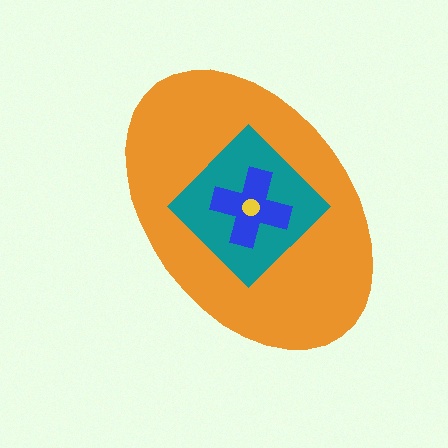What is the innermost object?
The yellow circle.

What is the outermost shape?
The orange ellipse.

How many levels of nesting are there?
4.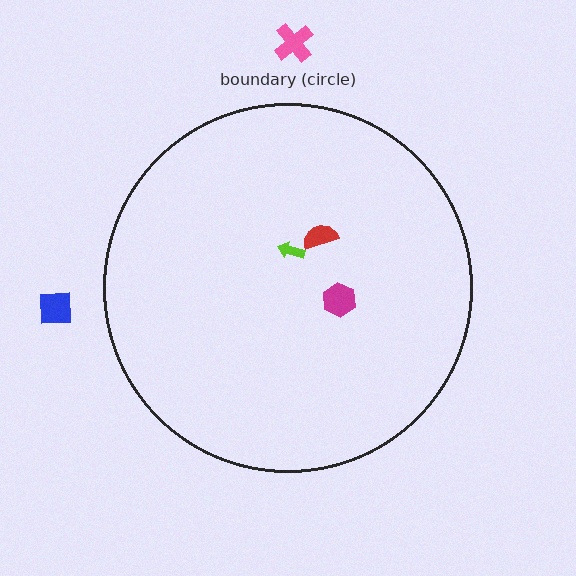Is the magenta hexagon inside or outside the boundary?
Inside.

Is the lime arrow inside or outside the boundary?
Inside.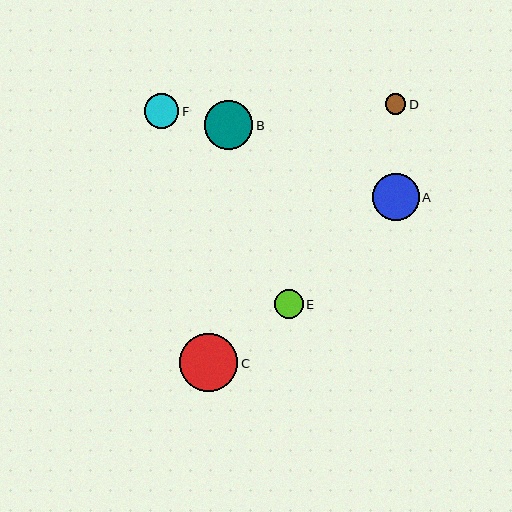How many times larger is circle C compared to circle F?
Circle C is approximately 1.7 times the size of circle F.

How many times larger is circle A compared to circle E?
Circle A is approximately 1.6 times the size of circle E.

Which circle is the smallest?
Circle D is the smallest with a size of approximately 21 pixels.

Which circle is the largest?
Circle C is the largest with a size of approximately 58 pixels.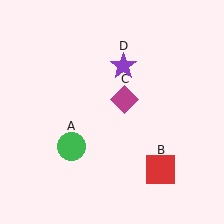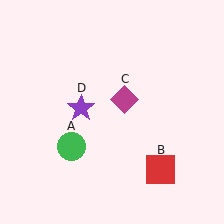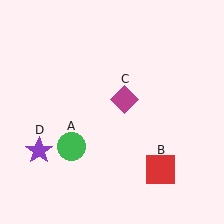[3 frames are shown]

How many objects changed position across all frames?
1 object changed position: purple star (object D).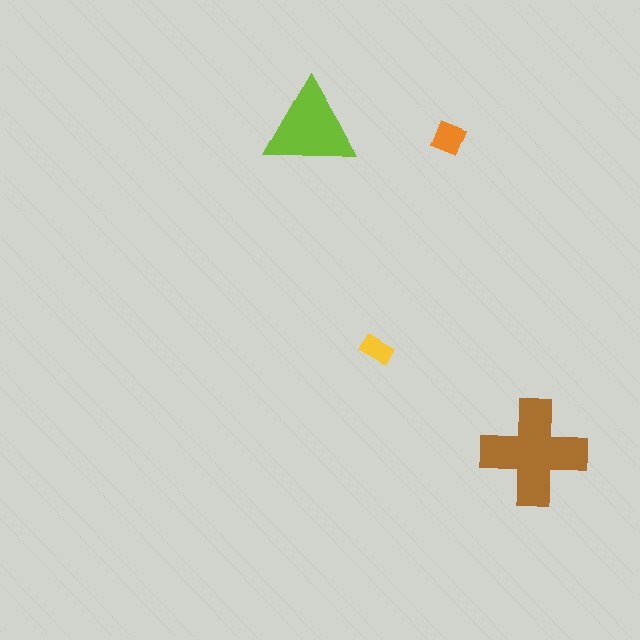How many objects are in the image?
There are 4 objects in the image.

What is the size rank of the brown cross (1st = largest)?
1st.